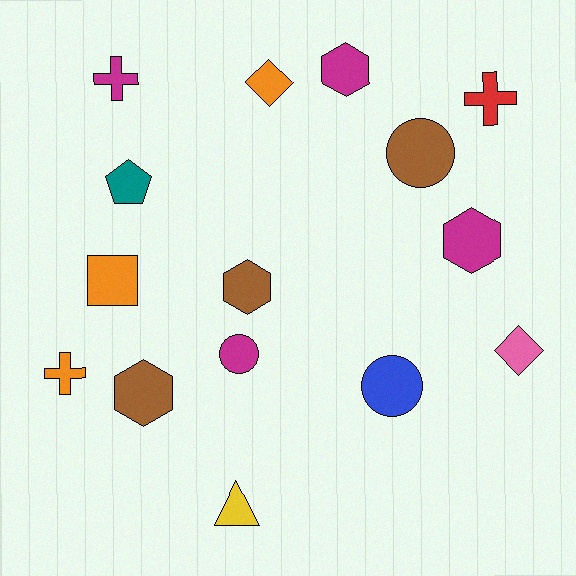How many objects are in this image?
There are 15 objects.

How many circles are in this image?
There are 3 circles.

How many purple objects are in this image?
There are no purple objects.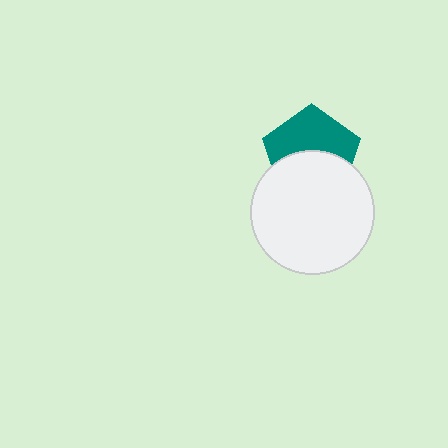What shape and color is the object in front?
The object in front is a white circle.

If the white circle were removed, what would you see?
You would see the complete teal pentagon.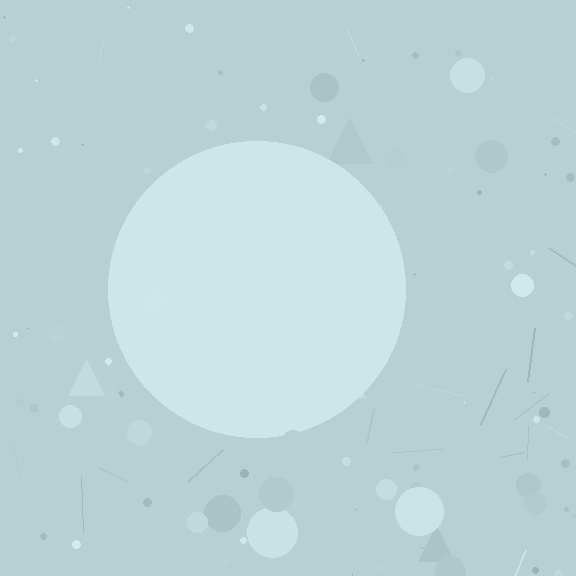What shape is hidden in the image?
A circle is hidden in the image.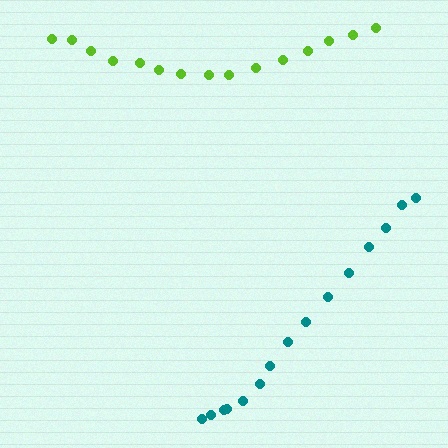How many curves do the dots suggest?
There are 2 distinct paths.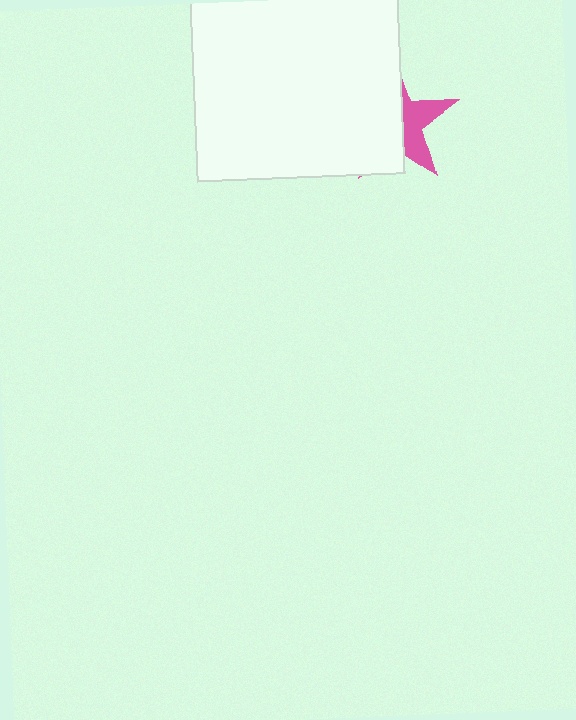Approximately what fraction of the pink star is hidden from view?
Roughly 63% of the pink star is hidden behind the white square.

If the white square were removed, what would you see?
You would see the complete pink star.